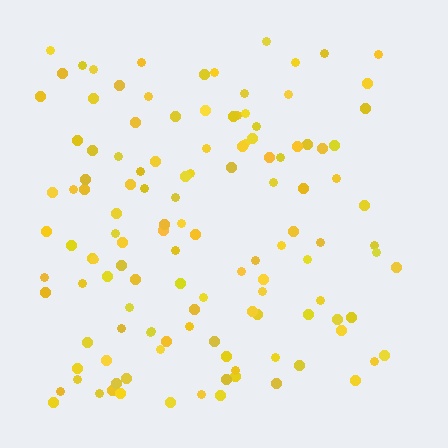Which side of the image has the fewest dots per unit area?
The right.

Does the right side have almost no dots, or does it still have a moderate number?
Still a moderate number, just noticeably fewer than the left.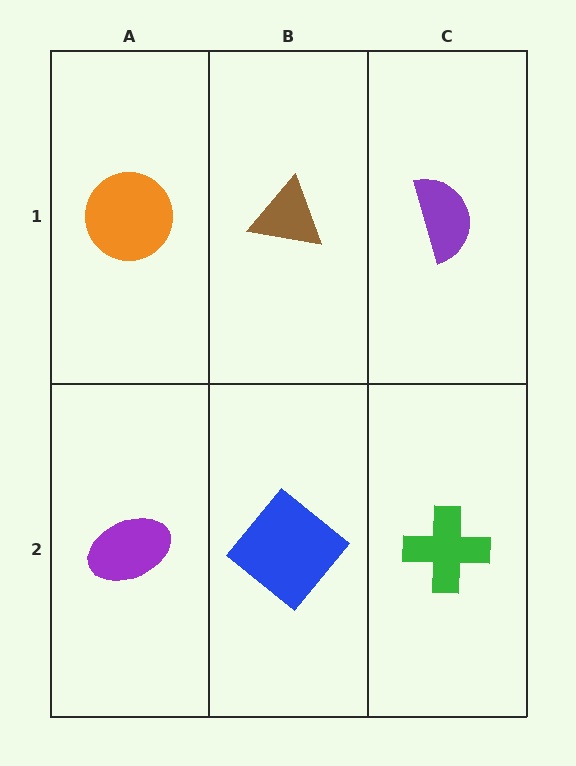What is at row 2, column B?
A blue diamond.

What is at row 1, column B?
A brown triangle.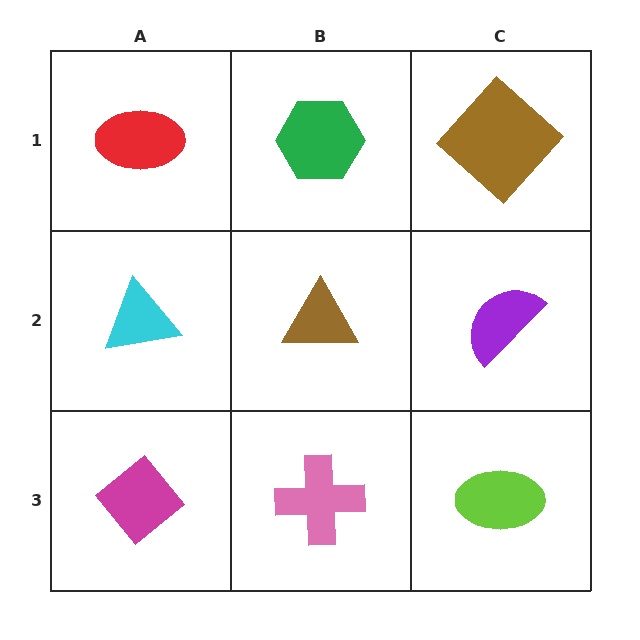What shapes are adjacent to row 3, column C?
A purple semicircle (row 2, column C), a pink cross (row 3, column B).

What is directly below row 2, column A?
A magenta diamond.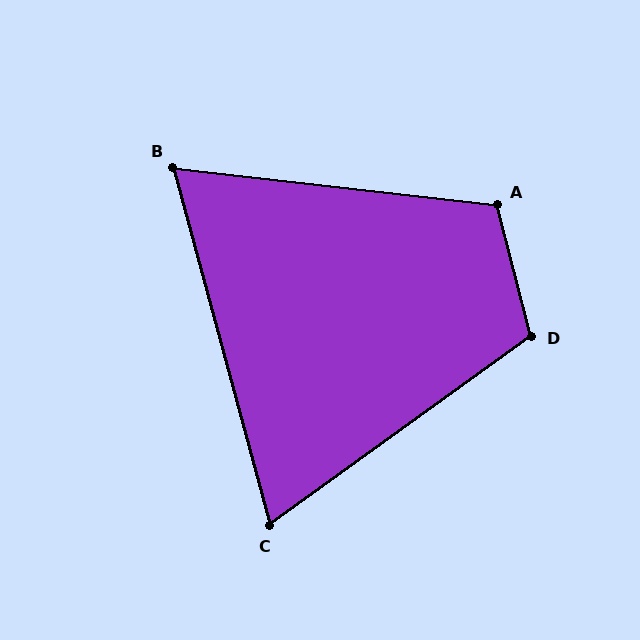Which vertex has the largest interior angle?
D, at approximately 112 degrees.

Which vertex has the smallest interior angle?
B, at approximately 68 degrees.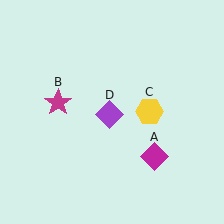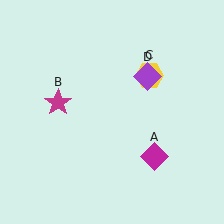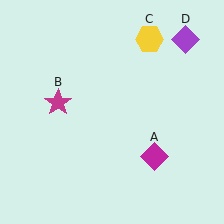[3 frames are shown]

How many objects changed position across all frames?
2 objects changed position: yellow hexagon (object C), purple diamond (object D).